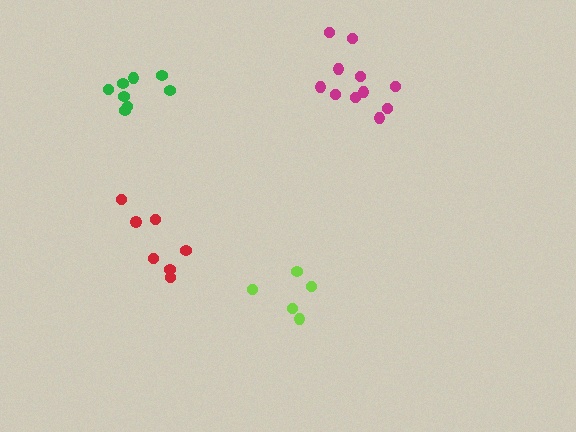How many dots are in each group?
Group 1: 7 dots, Group 2: 11 dots, Group 3: 8 dots, Group 4: 5 dots (31 total).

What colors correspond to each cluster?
The clusters are colored: red, magenta, green, lime.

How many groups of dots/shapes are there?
There are 4 groups.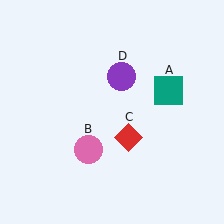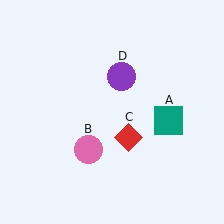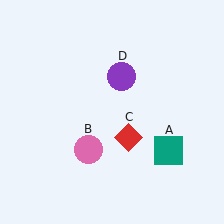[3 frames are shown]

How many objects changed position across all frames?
1 object changed position: teal square (object A).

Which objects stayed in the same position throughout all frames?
Pink circle (object B) and red diamond (object C) and purple circle (object D) remained stationary.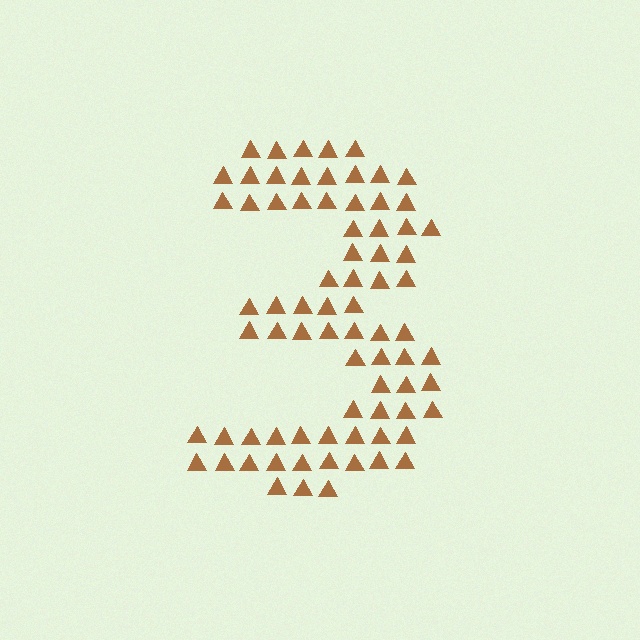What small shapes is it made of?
It is made of small triangles.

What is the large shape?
The large shape is the digit 3.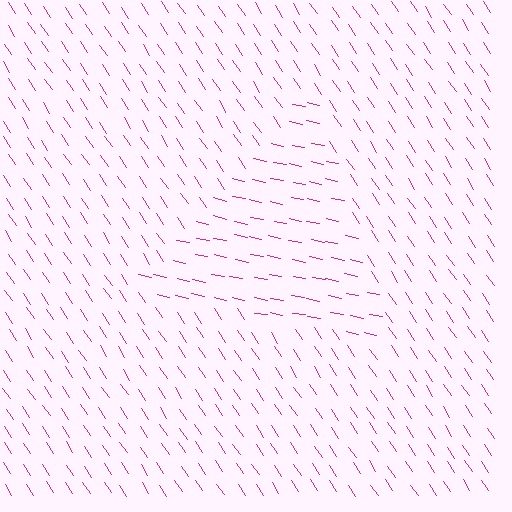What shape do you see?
I see a triangle.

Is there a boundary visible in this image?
Yes, there is a texture boundary formed by a change in line orientation.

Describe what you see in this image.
The image is filled with small magenta line segments. A triangle region in the image has lines oriented differently from the surrounding lines, creating a visible texture boundary.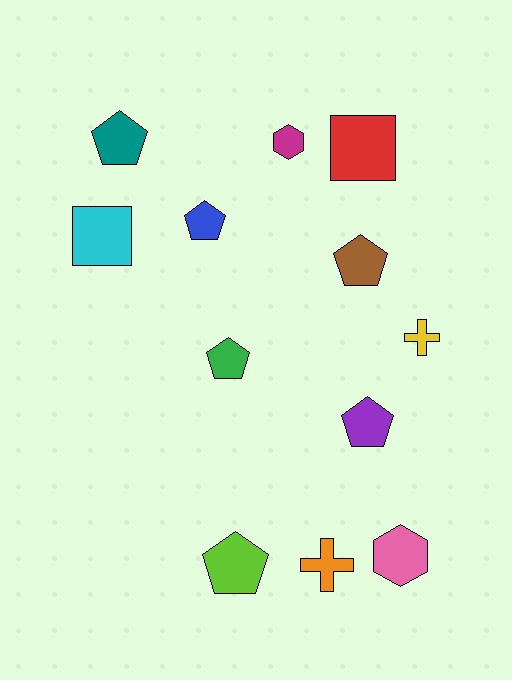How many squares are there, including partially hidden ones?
There are 2 squares.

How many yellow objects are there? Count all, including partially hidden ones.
There is 1 yellow object.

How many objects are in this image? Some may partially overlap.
There are 12 objects.